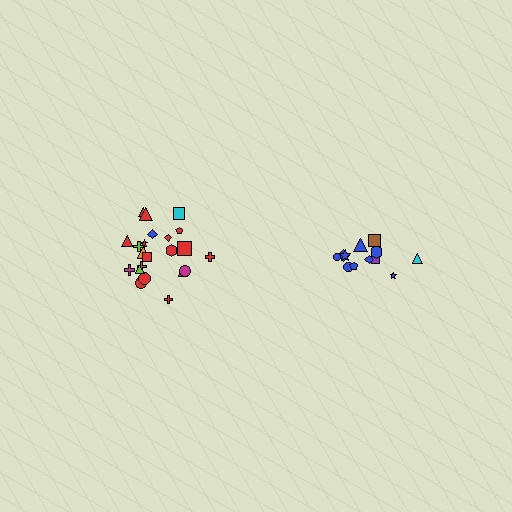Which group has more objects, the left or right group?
The left group.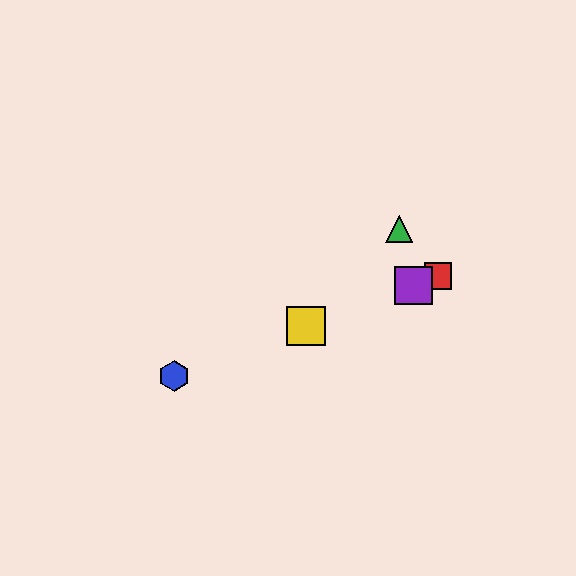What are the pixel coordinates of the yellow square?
The yellow square is at (306, 326).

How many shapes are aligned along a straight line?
4 shapes (the red square, the blue hexagon, the yellow square, the purple square) are aligned along a straight line.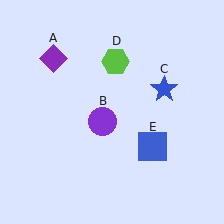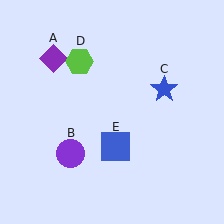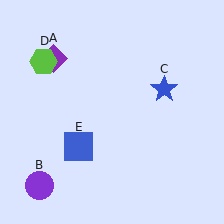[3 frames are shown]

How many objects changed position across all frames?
3 objects changed position: purple circle (object B), lime hexagon (object D), blue square (object E).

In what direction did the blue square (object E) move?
The blue square (object E) moved left.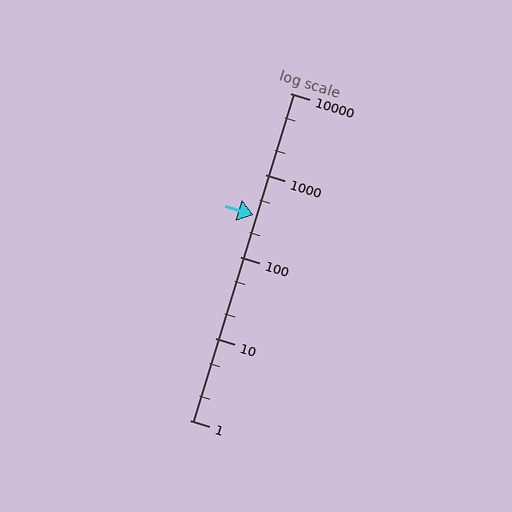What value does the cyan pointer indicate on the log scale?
The pointer indicates approximately 320.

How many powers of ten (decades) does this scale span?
The scale spans 4 decades, from 1 to 10000.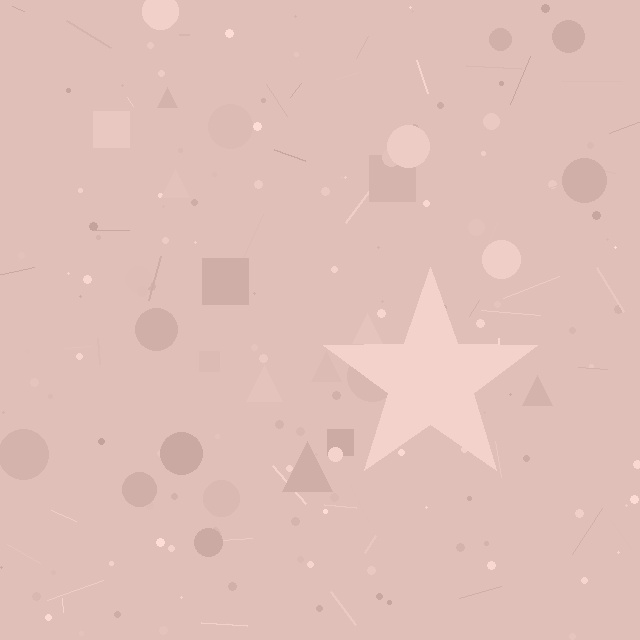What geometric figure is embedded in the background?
A star is embedded in the background.